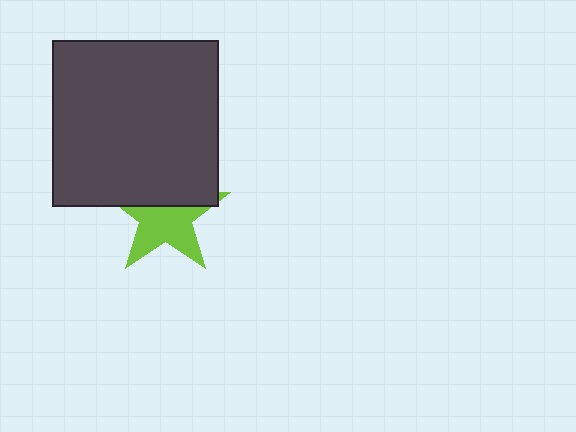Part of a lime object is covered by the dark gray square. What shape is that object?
It is a star.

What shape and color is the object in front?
The object in front is a dark gray square.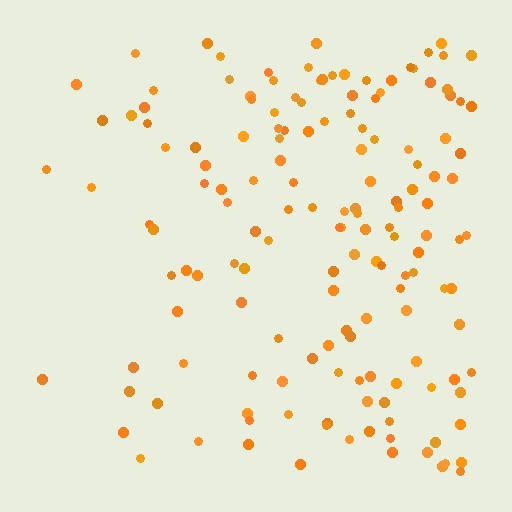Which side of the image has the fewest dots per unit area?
The left.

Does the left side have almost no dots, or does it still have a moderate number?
Still a moderate number, just noticeably fewer than the right.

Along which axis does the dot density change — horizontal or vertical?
Horizontal.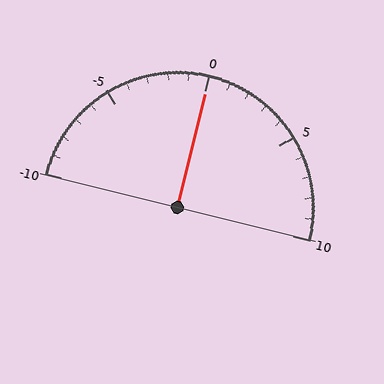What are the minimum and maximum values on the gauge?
The gauge ranges from -10 to 10.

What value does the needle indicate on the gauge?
The needle indicates approximately 0.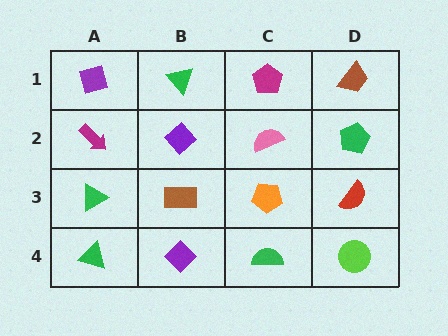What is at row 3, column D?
A red semicircle.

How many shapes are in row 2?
4 shapes.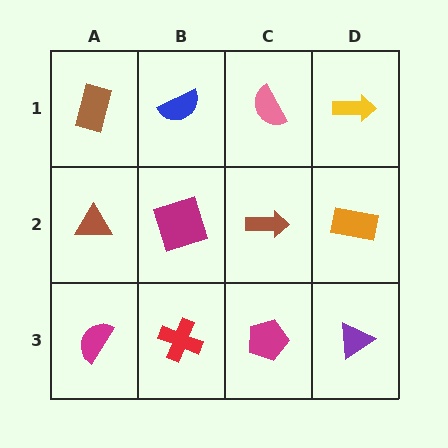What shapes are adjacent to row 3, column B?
A magenta square (row 2, column B), a magenta semicircle (row 3, column A), a magenta pentagon (row 3, column C).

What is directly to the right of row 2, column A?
A magenta square.